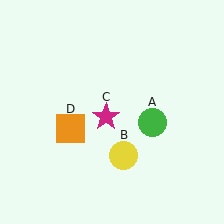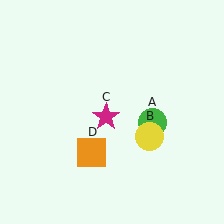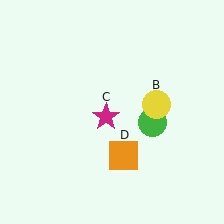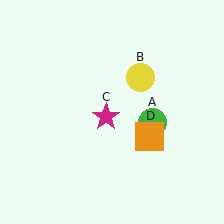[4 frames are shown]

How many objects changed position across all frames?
2 objects changed position: yellow circle (object B), orange square (object D).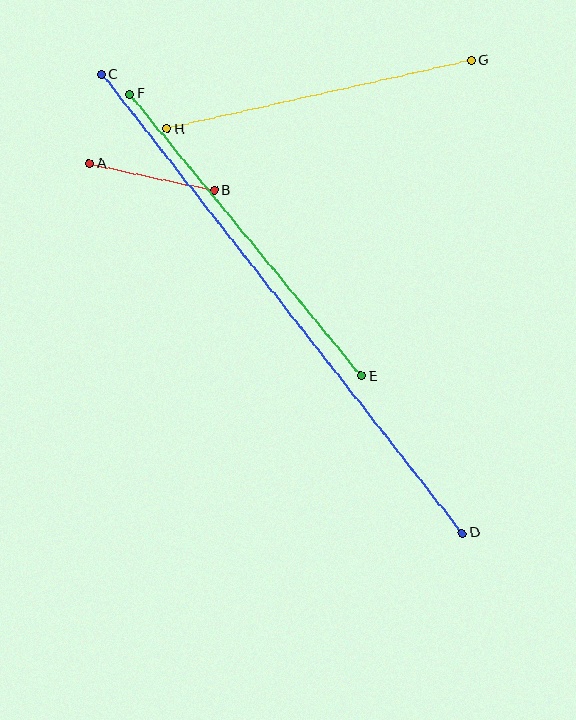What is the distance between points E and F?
The distance is approximately 365 pixels.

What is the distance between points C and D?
The distance is approximately 583 pixels.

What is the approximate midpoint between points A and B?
The midpoint is at approximately (152, 177) pixels.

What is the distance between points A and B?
The distance is approximately 127 pixels.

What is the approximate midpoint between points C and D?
The midpoint is at approximately (282, 304) pixels.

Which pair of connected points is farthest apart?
Points C and D are farthest apart.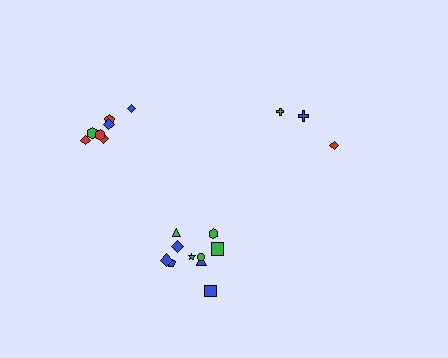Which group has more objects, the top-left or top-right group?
The top-left group.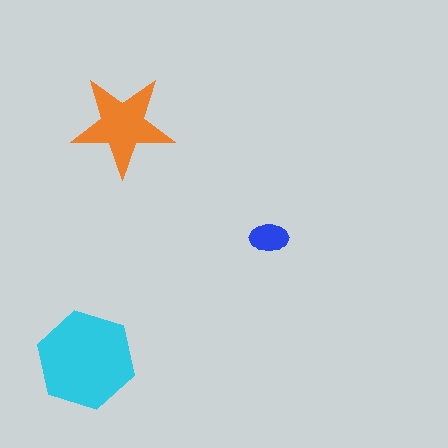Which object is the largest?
The cyan hexagon.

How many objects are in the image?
There are 3 objects in the image.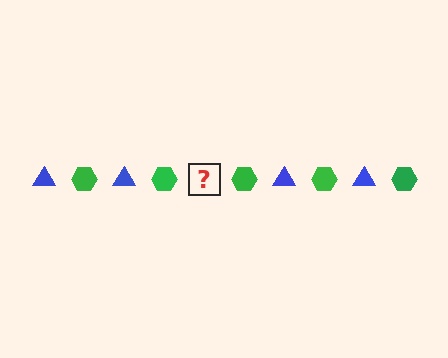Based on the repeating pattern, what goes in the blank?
The blank should be a blue triangle.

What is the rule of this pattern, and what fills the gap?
The rule is that the pattern alternates between blue triangle and green hexagon. The gap should be filled with a blue triangle.